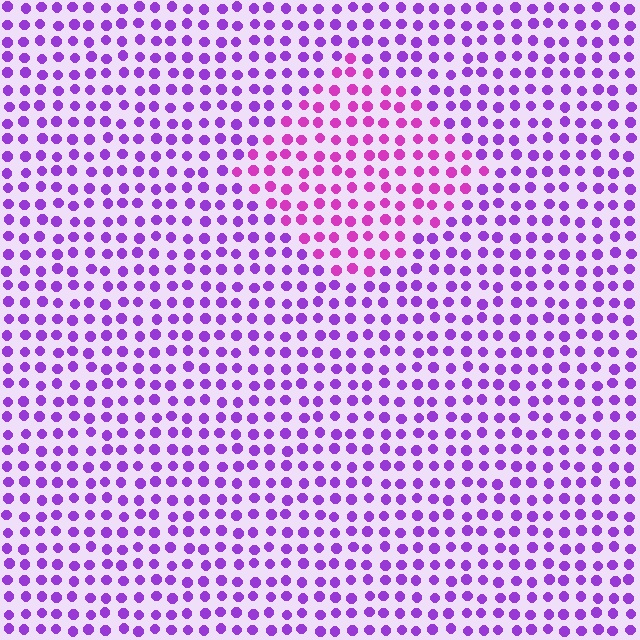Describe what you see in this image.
The image is filled with small purple elements in a uniform arrangement. A diamond-shaped region is visible where the elements are tinted to a slightly different hue, forming a subtle color boundary.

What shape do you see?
I see a diamond.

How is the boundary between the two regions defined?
The boundary is defined purely by a slight shift in hue (about 32 degrees). Spacing, size, and orientation are identical on both sides.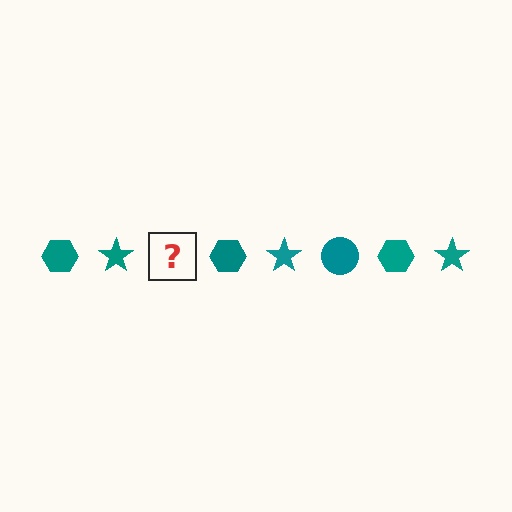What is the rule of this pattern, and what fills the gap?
The rule is that the pattern cycles through hexagon, star, circle shapes in teal. The gap should be filled with a teal circle.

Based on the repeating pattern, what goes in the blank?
The blank should be a teal circle.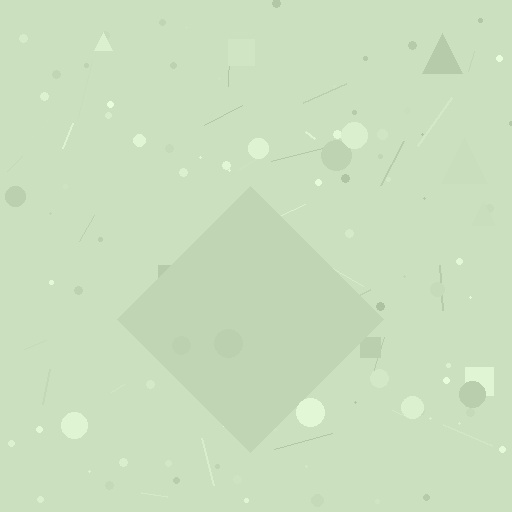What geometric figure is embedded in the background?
A diamond is embedded in the background.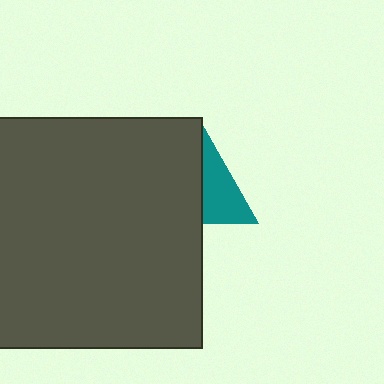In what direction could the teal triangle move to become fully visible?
The teal triangle could move right. That would shift it out from behind the dark gray rectangle entirely.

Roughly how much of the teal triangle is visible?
A small part of it is visible (roughly 45%).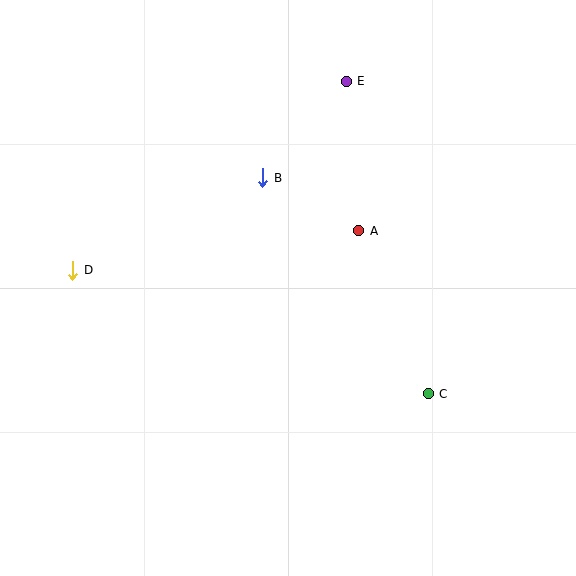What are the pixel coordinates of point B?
Point B is at (263, 178).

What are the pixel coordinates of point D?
Point D is at (73, 270).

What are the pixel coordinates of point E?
Point E is at (346, 82).